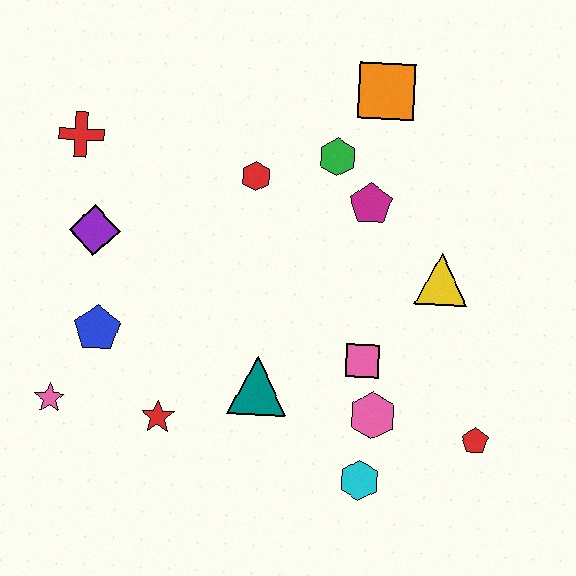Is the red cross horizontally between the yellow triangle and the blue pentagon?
No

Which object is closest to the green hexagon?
The magenta pentagon is closest to the green hexagon.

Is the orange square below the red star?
No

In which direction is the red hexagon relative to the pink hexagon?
The red hexagon is above the pink hexagon.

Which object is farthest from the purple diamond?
The red pentagon is farthest from the purple diamond.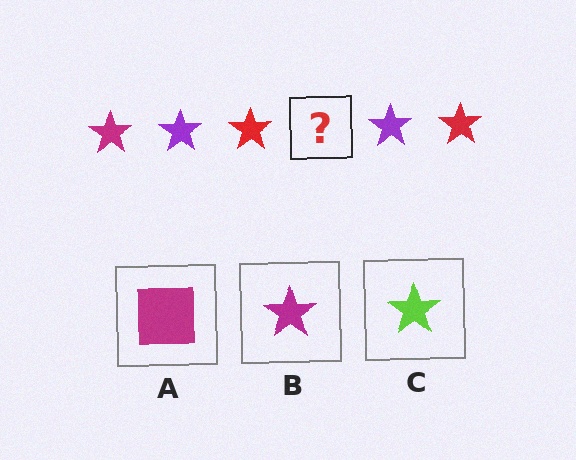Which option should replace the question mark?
Option B.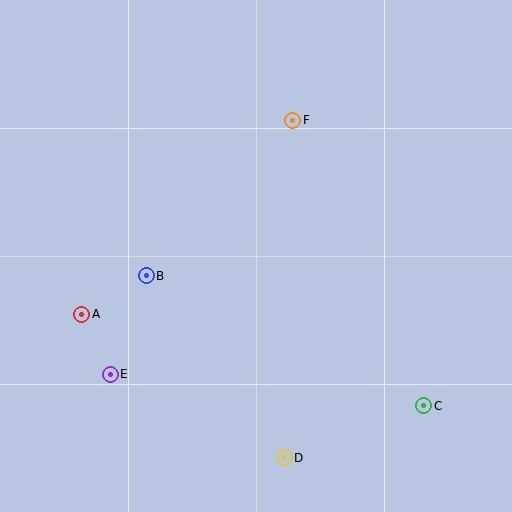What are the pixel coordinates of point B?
Point B is at (146, 276).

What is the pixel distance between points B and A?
The distance between B and A is 75 pixels.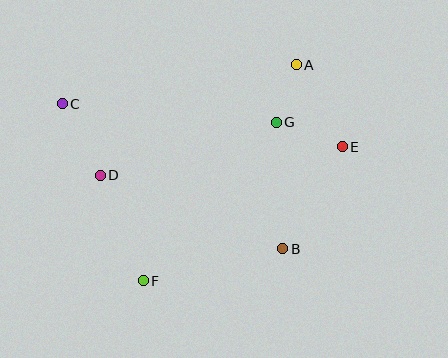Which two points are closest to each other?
Points A and G are closest to each other.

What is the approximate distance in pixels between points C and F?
The distance between C and F is approximately 194 pixels.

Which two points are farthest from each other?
Points C and E are farthest from each other.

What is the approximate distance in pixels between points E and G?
The distance between E and G is approximately 71 pixels.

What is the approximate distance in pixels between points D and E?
The distance between D and E is approximately 244 pixels.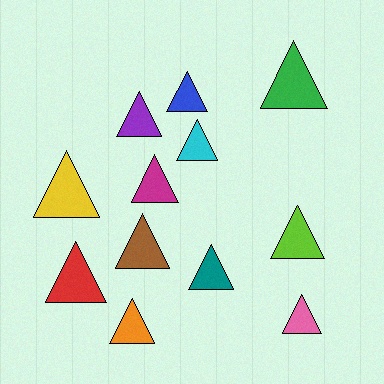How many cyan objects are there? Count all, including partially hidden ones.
There is 1 cyan object.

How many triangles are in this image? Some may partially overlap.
There are 12 triangles.